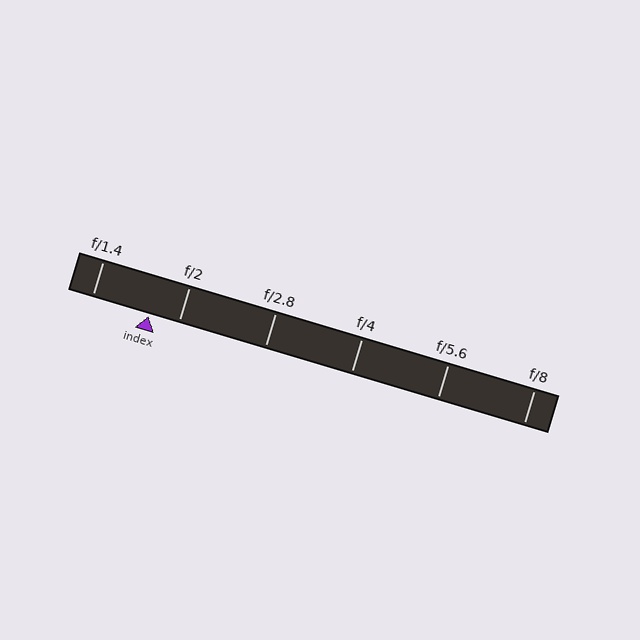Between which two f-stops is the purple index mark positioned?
The index mark is between f/1.4 and f/2.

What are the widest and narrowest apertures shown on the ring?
The widest aperture shown is f/1.4 and the narrowest is f/8.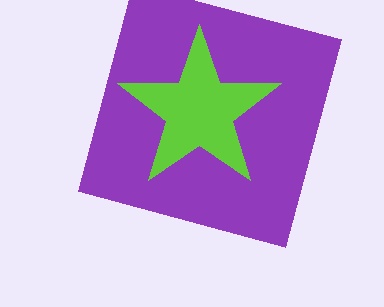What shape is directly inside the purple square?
The lime star.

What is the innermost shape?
The lime star.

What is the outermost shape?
The purple square.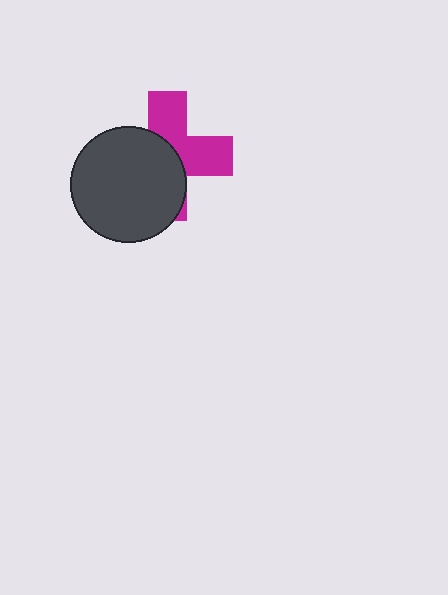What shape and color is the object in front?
The object in front is a dark gray circle.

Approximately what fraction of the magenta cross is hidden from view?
Roughly 53% of the magenta cross is hidden behind the dark gray circle.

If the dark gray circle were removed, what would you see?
You would see the complete magenta cross.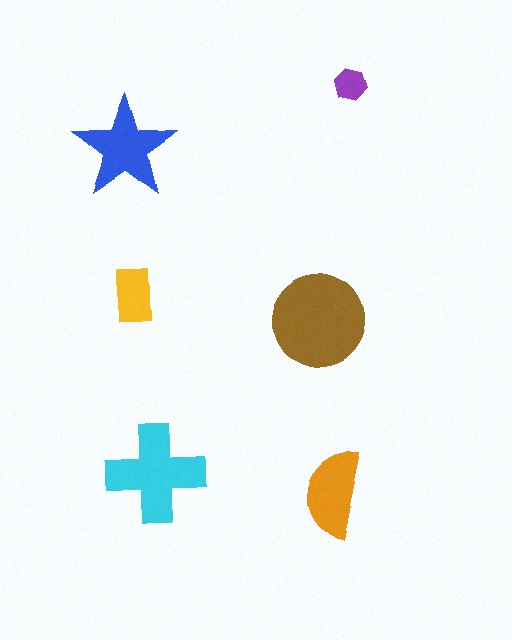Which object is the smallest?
The purple hexagon.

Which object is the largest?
The brown circle.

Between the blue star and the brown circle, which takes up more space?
The brown circle.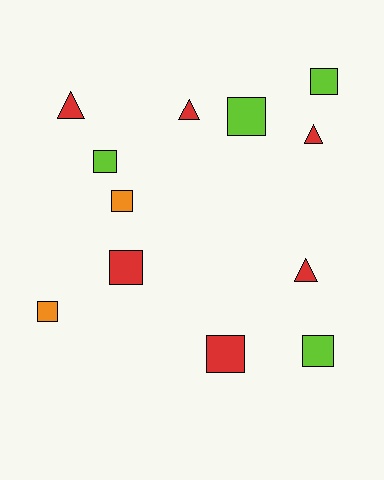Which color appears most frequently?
Red, with 6 objects.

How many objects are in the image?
There are 12 objects.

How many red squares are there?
There are 2 red squares.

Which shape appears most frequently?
Square, with 8 objects.